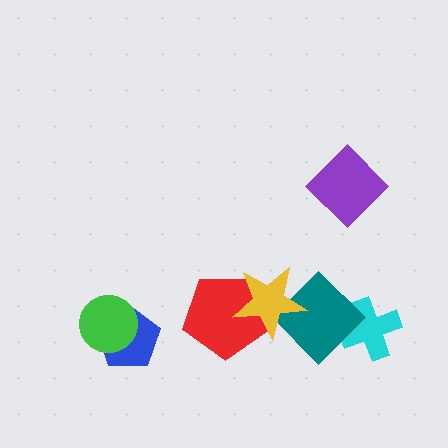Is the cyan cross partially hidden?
Yes, it is partially covered by another shape.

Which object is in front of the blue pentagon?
The green circle is in front of the blue pentagon.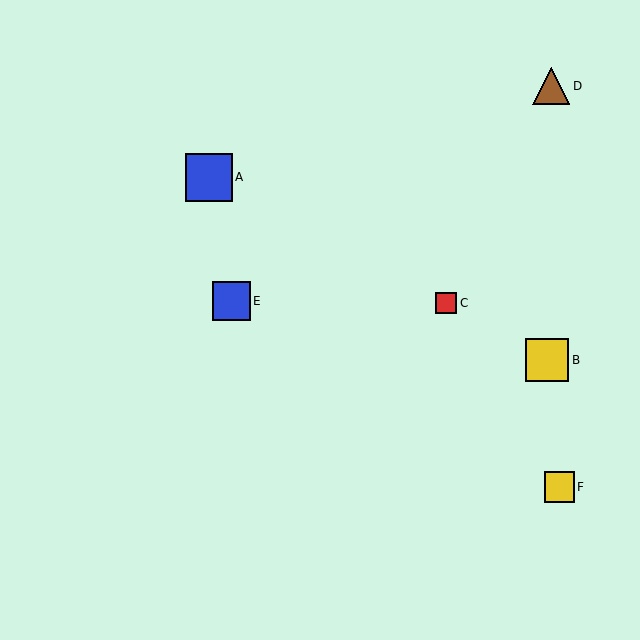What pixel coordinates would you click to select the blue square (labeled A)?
Click at (209, 177) to select the blue square A.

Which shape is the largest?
The blue square (labeled A) is the largest.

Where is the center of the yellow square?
The center of the yellow square is at (559, 487).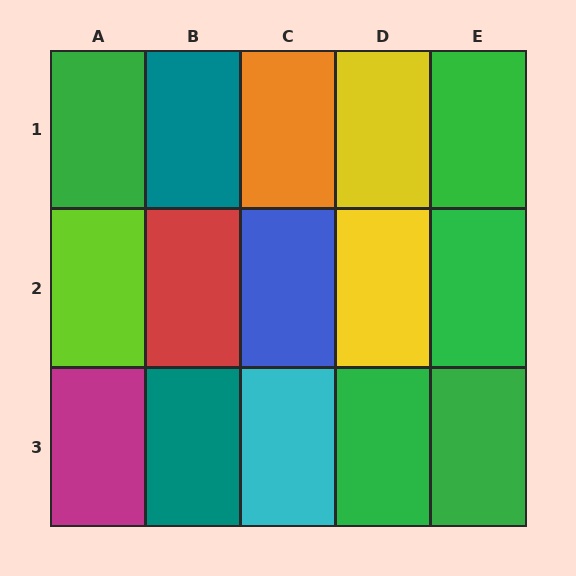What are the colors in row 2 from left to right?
Lime, red, blue, yellow, green.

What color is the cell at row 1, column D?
Yellow.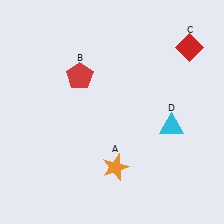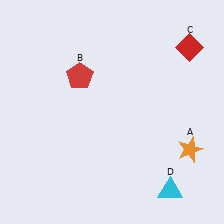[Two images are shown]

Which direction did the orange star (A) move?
The orange star (A) moved right.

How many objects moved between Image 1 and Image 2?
2 objects moved between the two images.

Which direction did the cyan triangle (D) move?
The cyan triangle (D) moved down.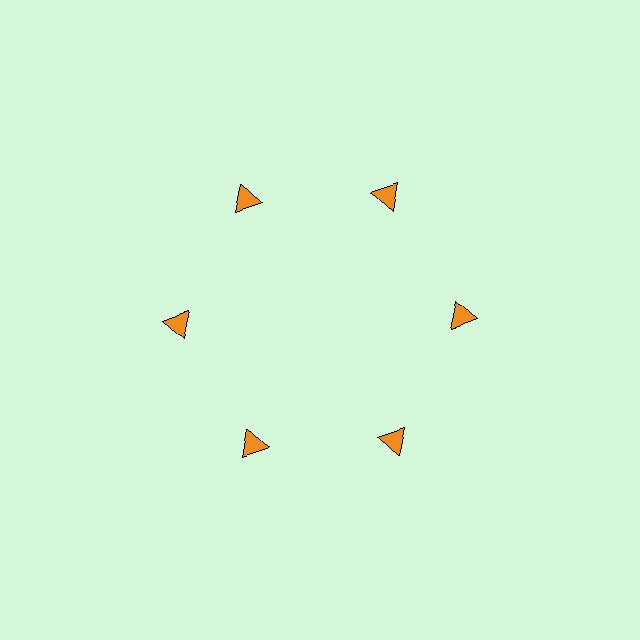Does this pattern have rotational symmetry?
Yes, this pattern has 6-fold rotational symmetry. It looks the same after rotating 60 degrees around the center.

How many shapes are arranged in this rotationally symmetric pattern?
There are 6 shapes, arranged in 6 groups of 1.